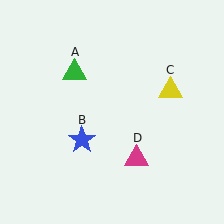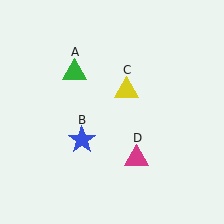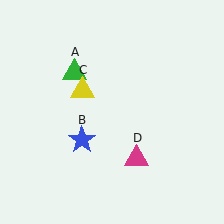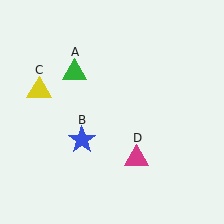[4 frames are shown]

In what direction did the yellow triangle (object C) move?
The yellow triangle (object C) moved left.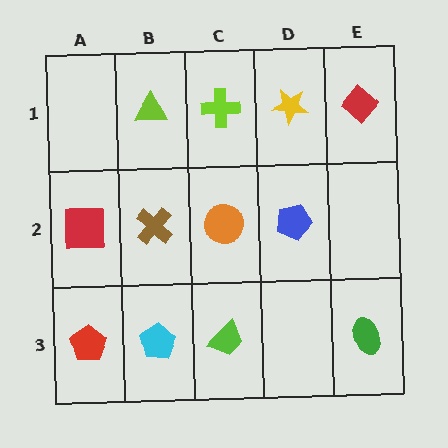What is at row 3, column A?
A red pentagon.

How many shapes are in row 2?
4 shapes.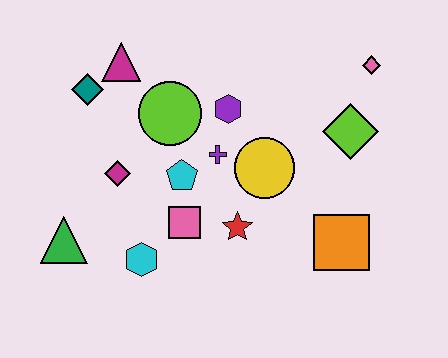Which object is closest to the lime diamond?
The pink diamond is closest to the lime diamond.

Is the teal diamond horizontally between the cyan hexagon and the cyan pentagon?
No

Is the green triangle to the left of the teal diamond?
Yes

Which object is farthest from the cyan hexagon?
The pink diamond is farthest from the cyan hexagon.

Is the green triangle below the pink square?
Yes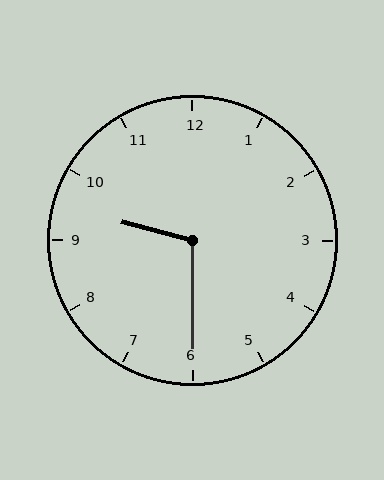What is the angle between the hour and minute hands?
Approximately 105 degrees.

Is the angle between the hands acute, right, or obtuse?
It is obtuse.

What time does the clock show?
9:30.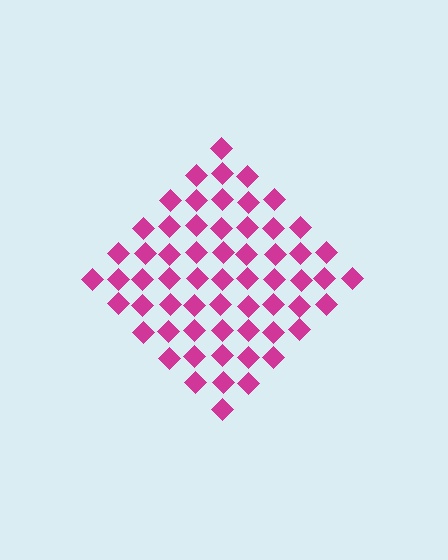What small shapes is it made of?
It is made of small diamonds.